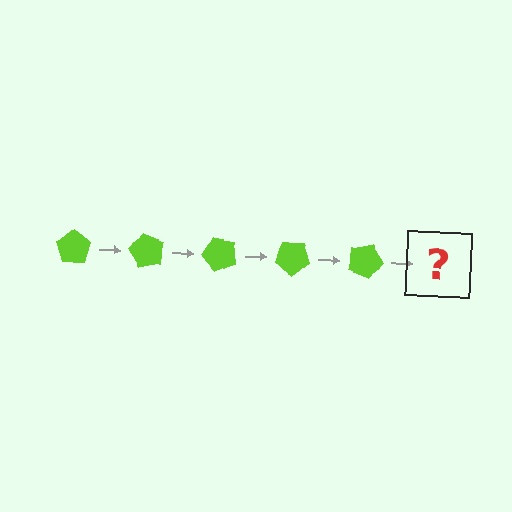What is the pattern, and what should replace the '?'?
The pattern is that the pentagon rotates 60 degrees each step. The '?' should be a lime pentagon rotated 300 degrees.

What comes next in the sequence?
The next element should be a lime pentagon rotated 300 degrees.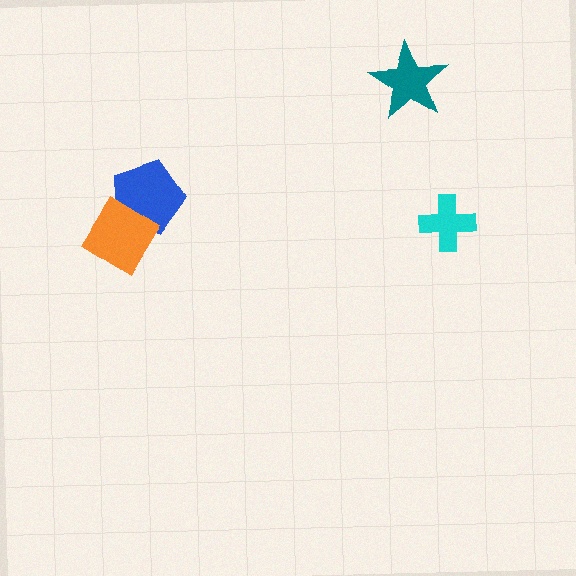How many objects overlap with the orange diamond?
1 object overlaps with the orange diamond.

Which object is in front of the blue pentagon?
The orange diamond is in front of the blue pentagon.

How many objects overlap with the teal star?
0 objects overlap with the teal star.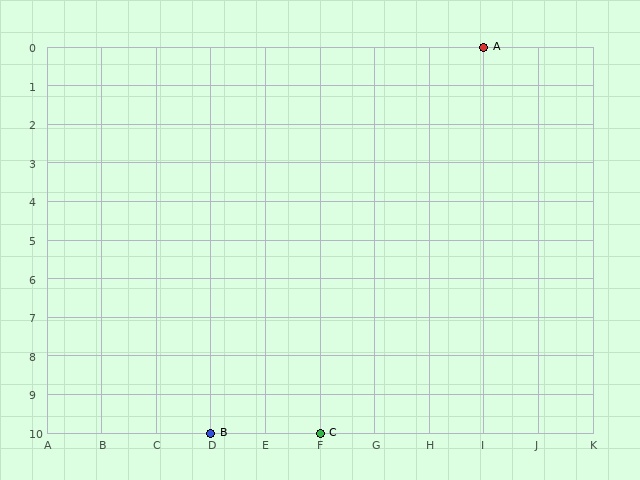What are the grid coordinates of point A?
Point A is at grid coordinates (I, 0).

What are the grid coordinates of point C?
Point C is at grid coordinates (F, 10).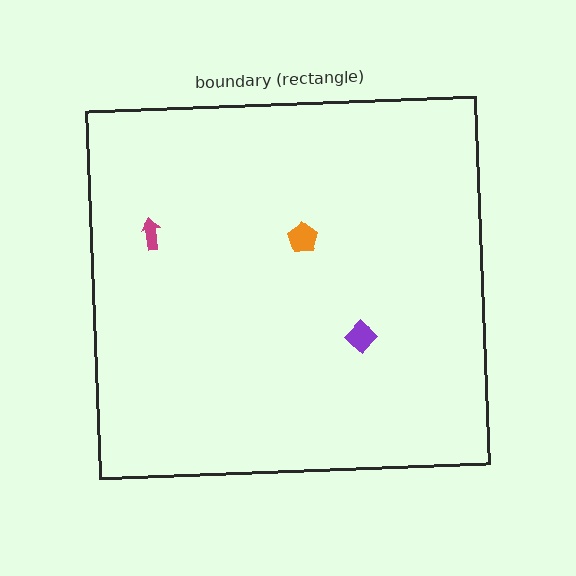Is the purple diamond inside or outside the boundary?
Inside.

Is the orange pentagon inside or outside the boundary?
Inside.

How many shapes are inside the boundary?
3 inside, 0 outside.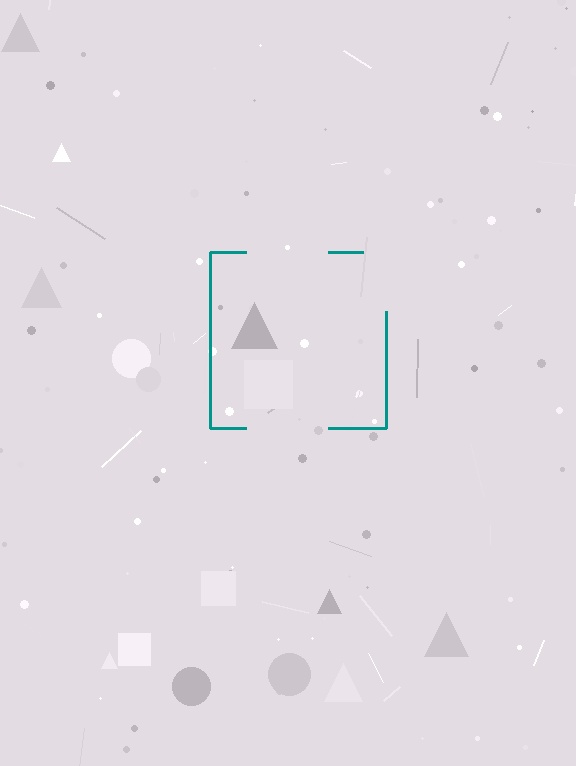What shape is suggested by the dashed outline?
The dashed outline suggests a square.